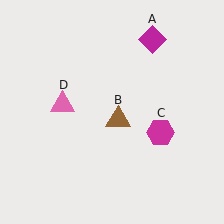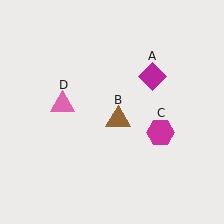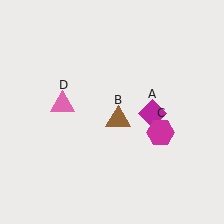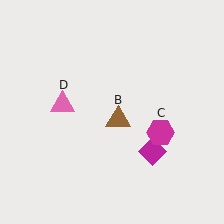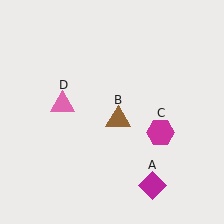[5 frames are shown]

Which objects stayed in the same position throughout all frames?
Brown triangle (object B) and magenta hexagon (object C) and pink triangle (object D) remained stationary.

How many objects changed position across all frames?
1 object changed position: magenta diamond (object A).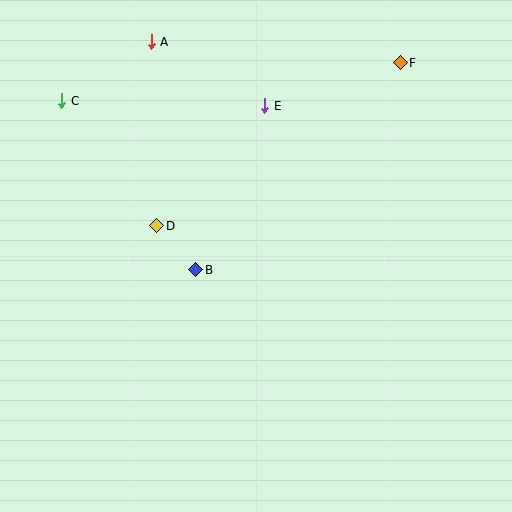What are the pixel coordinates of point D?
Point D is at (157, 226).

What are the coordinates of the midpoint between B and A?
The midpoint between B and A is at (174, 156).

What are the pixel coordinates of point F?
Point F is at (400, 63).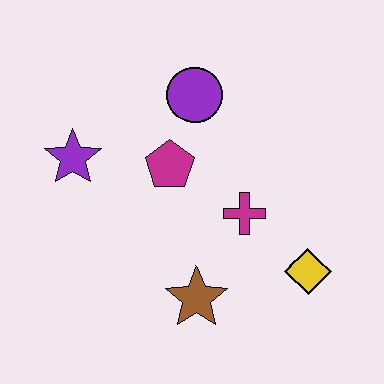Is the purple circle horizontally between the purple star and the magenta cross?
Yes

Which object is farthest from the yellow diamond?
The purple star is farthest from the yellow diamond.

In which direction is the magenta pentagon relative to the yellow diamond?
The magenta pentagon is to the left of the yellow diamond.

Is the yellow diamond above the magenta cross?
No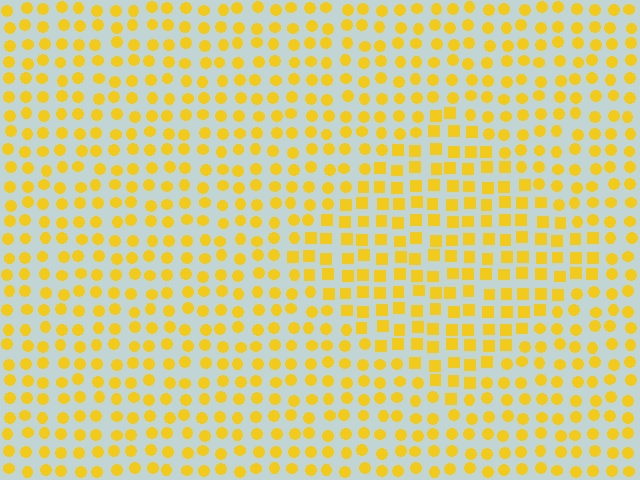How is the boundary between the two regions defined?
The boundary is defined by a change in element shape: squares inside vs. circles outside. All elements share the same color and spacing.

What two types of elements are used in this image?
The image uses squares inside the diamond region and circles outside it.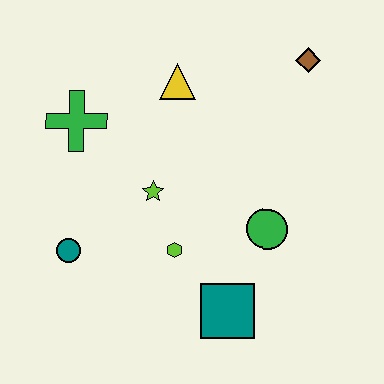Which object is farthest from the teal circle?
The brown diamond is farthest from the teal circle.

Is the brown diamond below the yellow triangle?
No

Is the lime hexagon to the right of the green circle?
No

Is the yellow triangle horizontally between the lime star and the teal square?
Yes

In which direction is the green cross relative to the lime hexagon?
The green cross is above the lime hexagon.